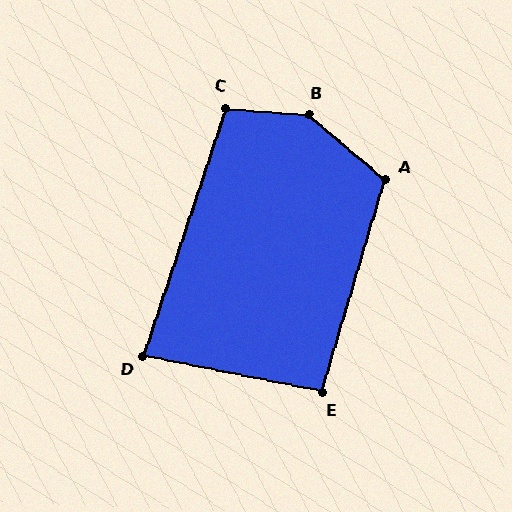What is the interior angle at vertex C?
Approximately 104 degrees (obtuse).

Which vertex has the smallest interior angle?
D, at approximately 83 degrees.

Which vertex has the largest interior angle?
B, at approximately 144 degrees.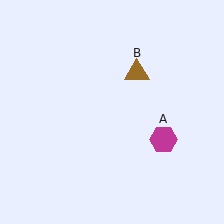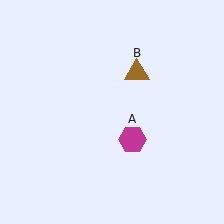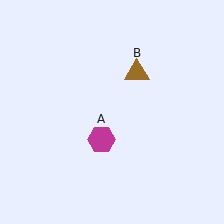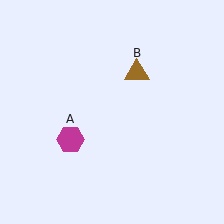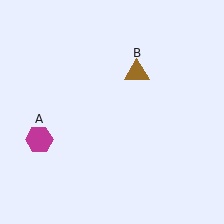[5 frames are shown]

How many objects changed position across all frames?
1 object changed position: magenta hexagon (object A).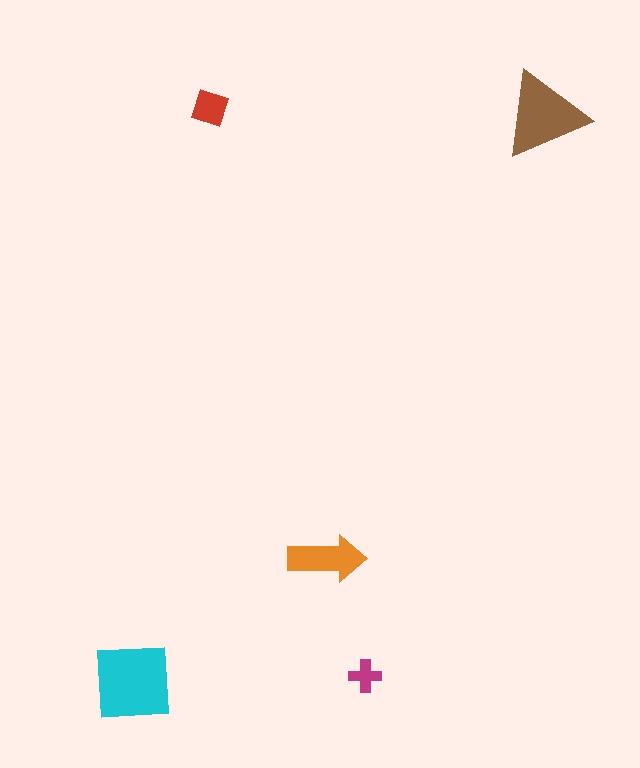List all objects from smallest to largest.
The magenta cross, the red square, the orange arrow, the brown triangle, the cyan square.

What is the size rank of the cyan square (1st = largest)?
1st.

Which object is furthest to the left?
The cyan square is leftmost.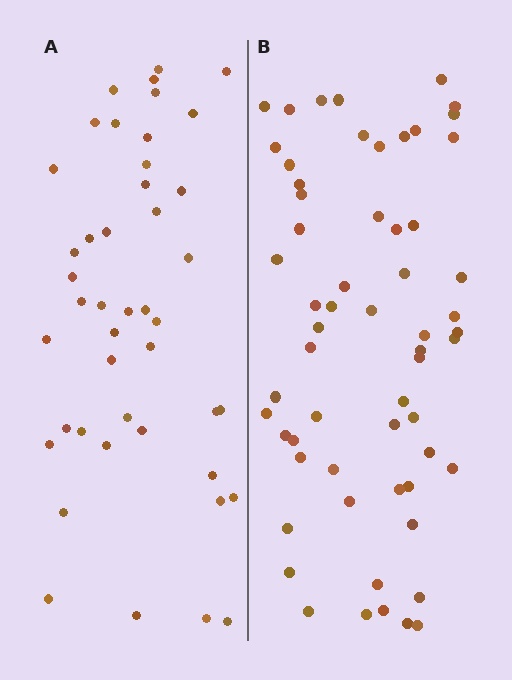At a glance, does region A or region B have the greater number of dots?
Region B (the right region) has more dots.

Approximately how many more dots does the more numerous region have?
Region B has approximately 15 more dots than region A.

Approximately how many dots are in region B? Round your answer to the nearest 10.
About 60 dots.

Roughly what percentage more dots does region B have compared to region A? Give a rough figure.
About 35% more.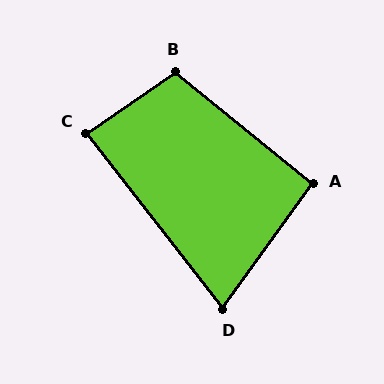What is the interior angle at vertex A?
Approximately 93 degrees (approximately right).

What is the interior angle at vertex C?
Approximately 87 degrees (approximately right).